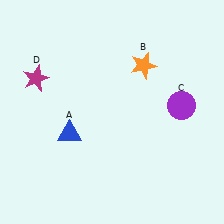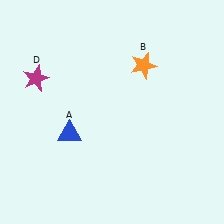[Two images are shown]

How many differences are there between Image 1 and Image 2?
There is 1 difference between the two images.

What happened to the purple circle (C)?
The purple circle (C) was removed in Image 2. It was in the top-right area of Image 1.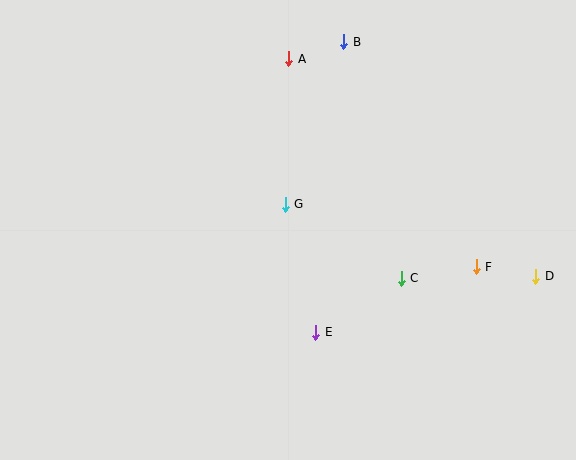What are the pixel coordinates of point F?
Point F is at (476, 267).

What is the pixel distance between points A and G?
The distance between A and G is 146 pixels.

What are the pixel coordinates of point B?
Point B is at (344, 42).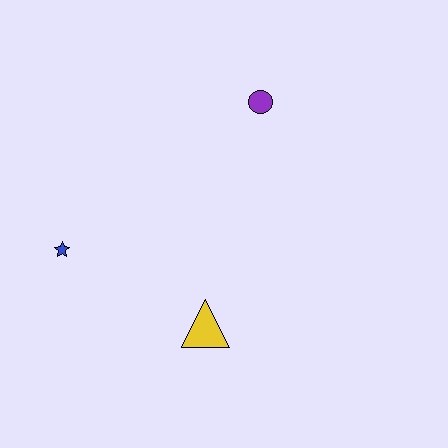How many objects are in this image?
There are 3 objects.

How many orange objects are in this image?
There are no orange objects.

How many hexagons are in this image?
There are no hexagons.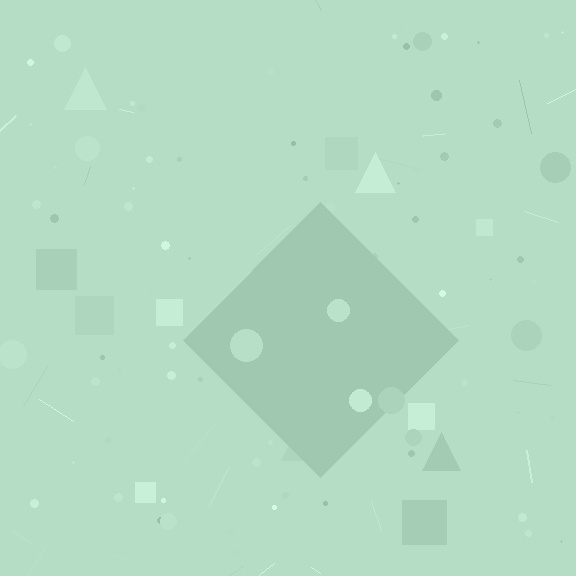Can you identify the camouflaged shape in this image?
The camouflaged shape is a diamond.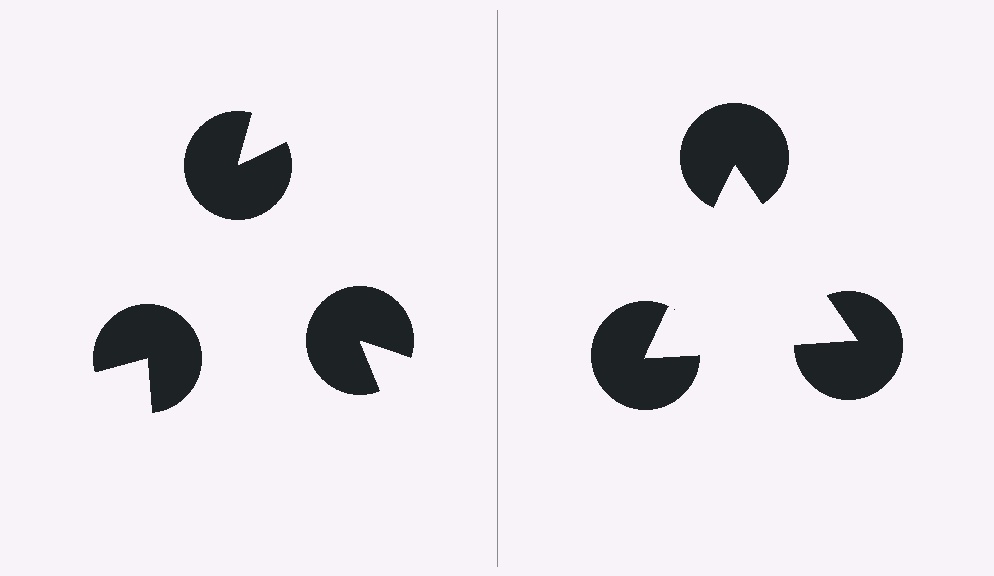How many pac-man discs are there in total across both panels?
6 — 3 on each side.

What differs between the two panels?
The pac-man discs are positioned identically on both sides; only the wedge orientations differ. On the right they align to a triangle; on the left they are misaligned.